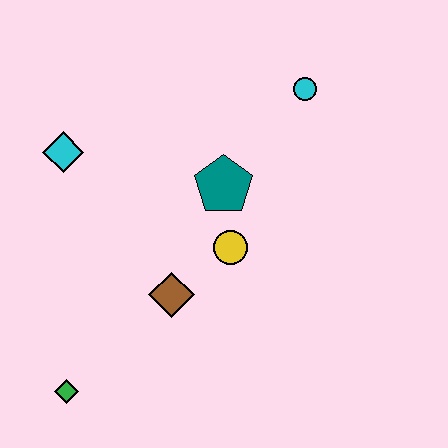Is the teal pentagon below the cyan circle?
Yes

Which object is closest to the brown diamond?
The yellow circle is closest to the brown diamond.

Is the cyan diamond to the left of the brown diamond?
Yes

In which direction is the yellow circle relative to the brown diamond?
The yellow circle is to the right of the brown diamond.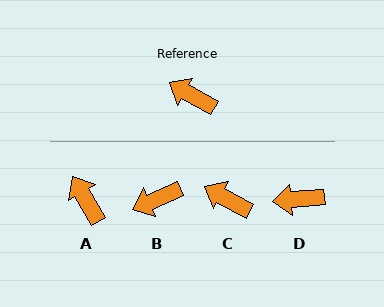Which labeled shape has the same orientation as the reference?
C.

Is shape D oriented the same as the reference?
No, it is off by about 34 degrees.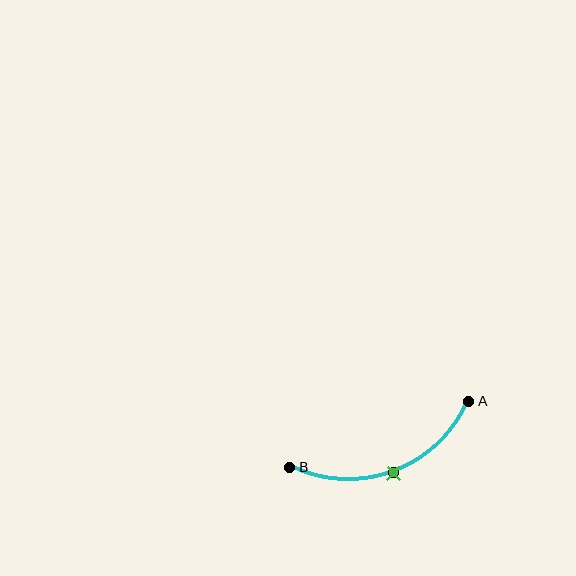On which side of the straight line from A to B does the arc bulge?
The arc bulges below the straight line connecting A and B.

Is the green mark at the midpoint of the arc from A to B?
Yes. The green mark lies on the arc at equal arc-length from both A and B — it is the arc midpoint.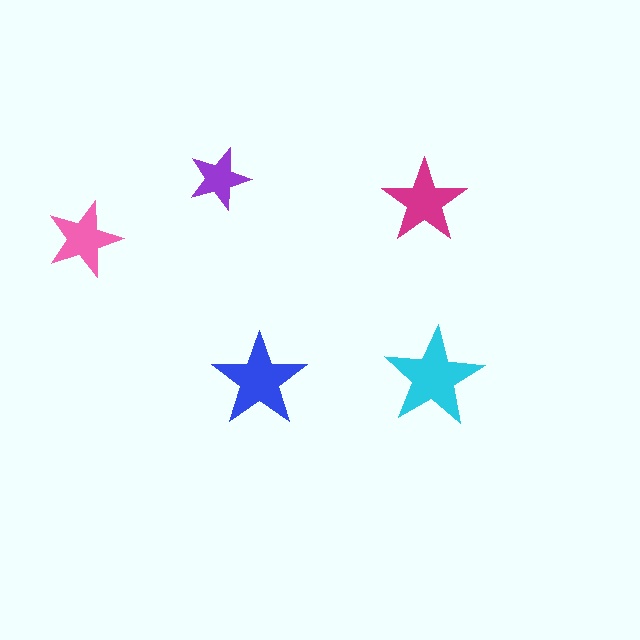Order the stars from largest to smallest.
the cyan one, the blue one, the magenta one, the pink one, the purple one.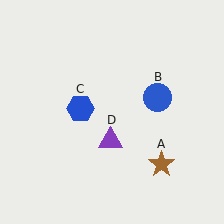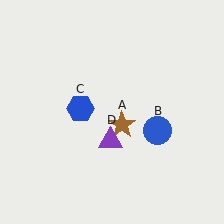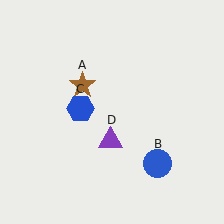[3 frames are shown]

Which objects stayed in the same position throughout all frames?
Blue hexagon (object C) and purple triangle (object D) remained stationary.